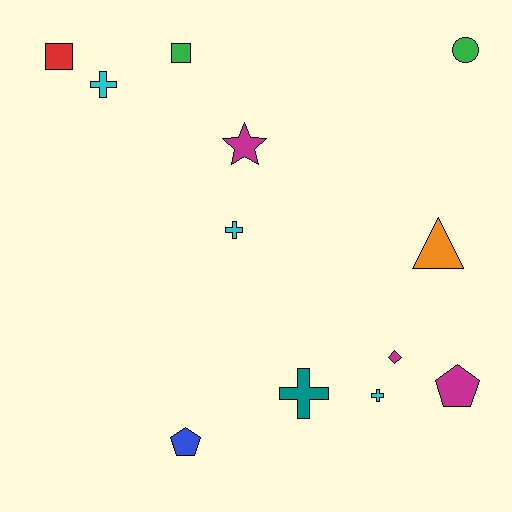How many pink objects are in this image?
There are no pink objects.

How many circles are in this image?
There is 1 circle.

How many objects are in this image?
There are 12 objects.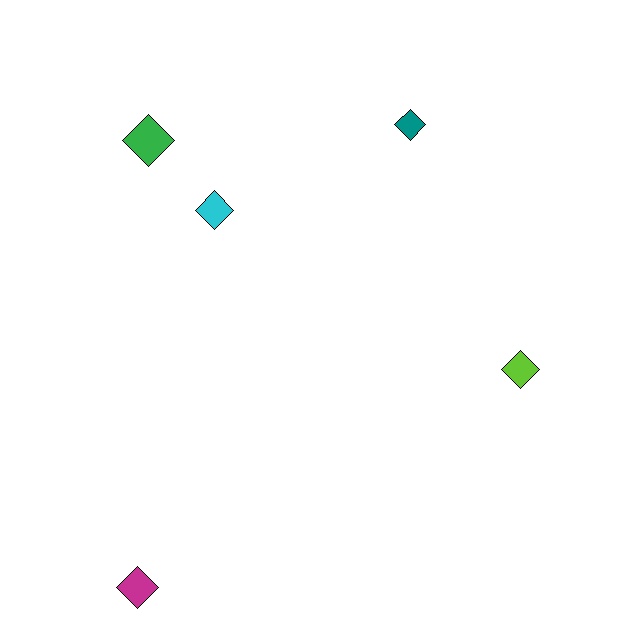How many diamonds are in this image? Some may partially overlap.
There are 5 diamonds.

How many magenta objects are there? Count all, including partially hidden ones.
There is 1 magenta object.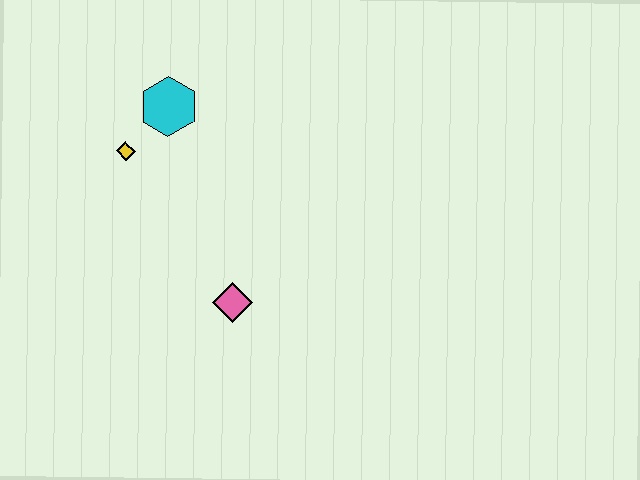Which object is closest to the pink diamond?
The yellow diamond is closest to the pink diamond.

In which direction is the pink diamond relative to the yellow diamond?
The pink diamond is below the yellow diamond.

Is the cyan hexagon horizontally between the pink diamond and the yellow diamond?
Yes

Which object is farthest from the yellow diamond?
The pink diamond is farthest from the yellow diamond.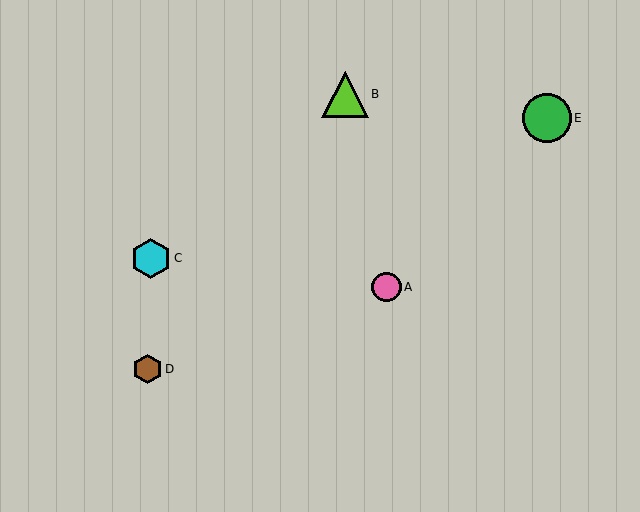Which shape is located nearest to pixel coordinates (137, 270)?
The cyan hexagon (labeled C) at (151, 258) is nearest to that location.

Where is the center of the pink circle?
The center of the pink circle is at (387, 287).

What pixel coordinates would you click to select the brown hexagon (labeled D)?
Click at (147, 369) to select the brown hexagon D.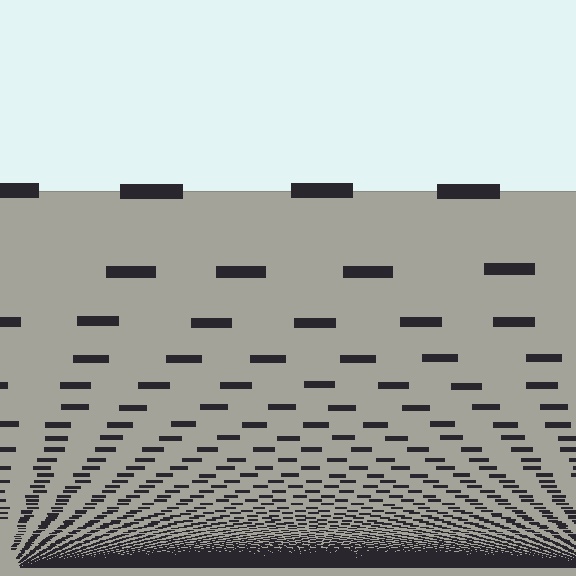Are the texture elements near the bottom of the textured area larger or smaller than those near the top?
Smaller. The gradient is inverted — elements near the bottom are smaller and denser.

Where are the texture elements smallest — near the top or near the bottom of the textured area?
Near the bottom.